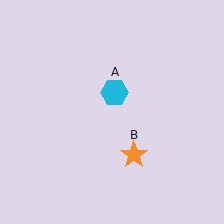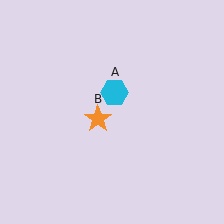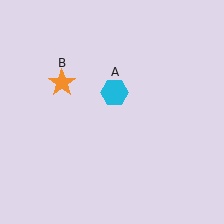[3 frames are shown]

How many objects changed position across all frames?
1 object changed position: orange star (object B).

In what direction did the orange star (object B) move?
The orange star (object B) moved up and to the left.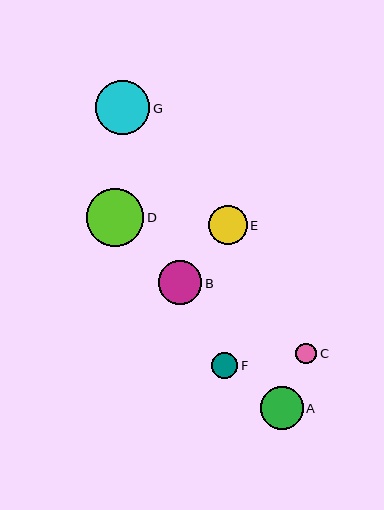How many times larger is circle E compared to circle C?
Circle E is approximately 1.9 times the size of circle C.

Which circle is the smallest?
Circle C is the smallest with a size of approximately 21 pixels.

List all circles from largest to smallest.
From largest to smallest: D, G, B, A, E, F, C.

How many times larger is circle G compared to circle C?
Circle G is approximately 2.6 times the size of circle C.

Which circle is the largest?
Circle D is the largest with a size of approximately 57 pixels.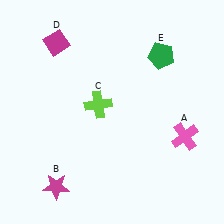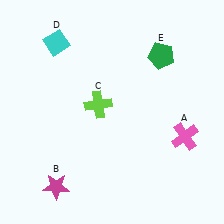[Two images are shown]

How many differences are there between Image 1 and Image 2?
There is 1 difference between the two images.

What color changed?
The diamond (D) changed from magenta in Image 1 to cyan in Image 2.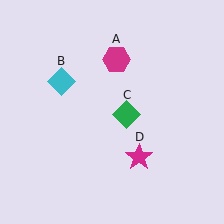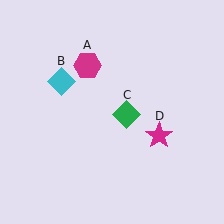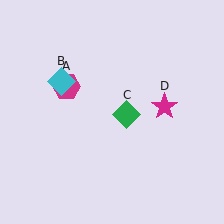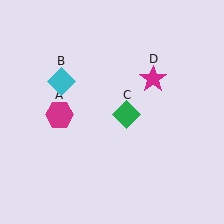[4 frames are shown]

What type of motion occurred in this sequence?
The magenta hexagon (object A), magenta star (object D) rotated counterclockwise around the center of the scene.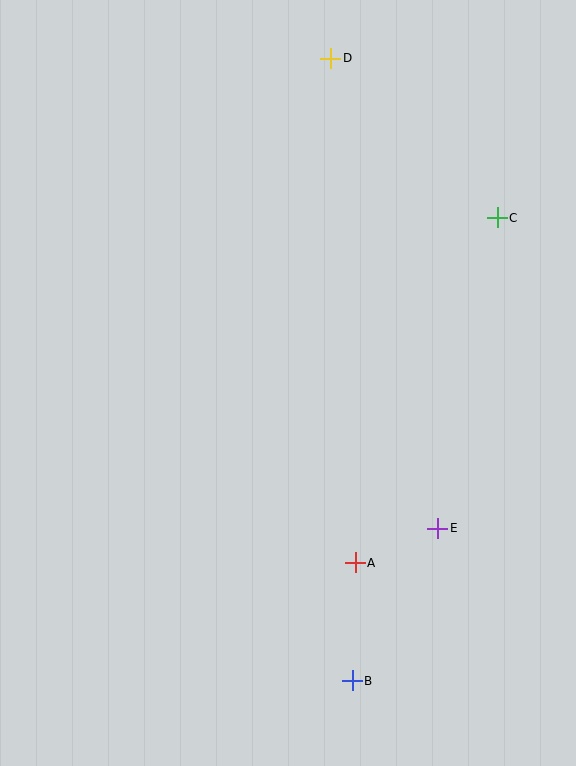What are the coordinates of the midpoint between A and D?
The midpoint between A and D is at (343, 311).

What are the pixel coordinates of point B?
Point B is at (352, 681).